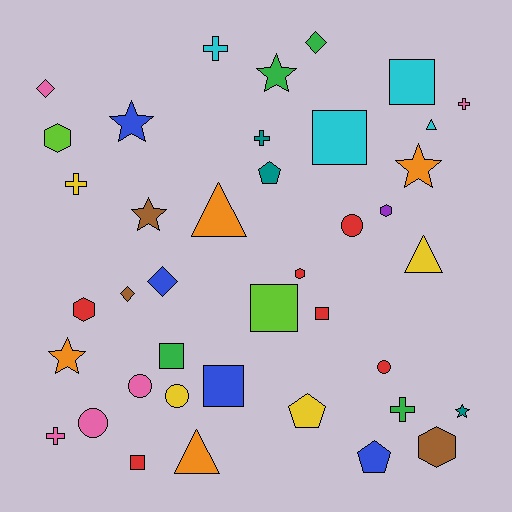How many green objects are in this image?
There are 4 green objects.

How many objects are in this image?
There are 40 objects.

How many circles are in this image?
There are 5 circles.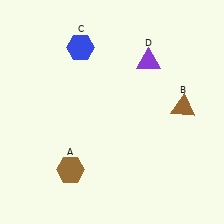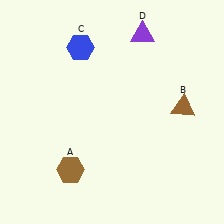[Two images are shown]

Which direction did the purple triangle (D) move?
The purple triangle (D) moved up.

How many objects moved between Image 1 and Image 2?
1 object moved between the two images.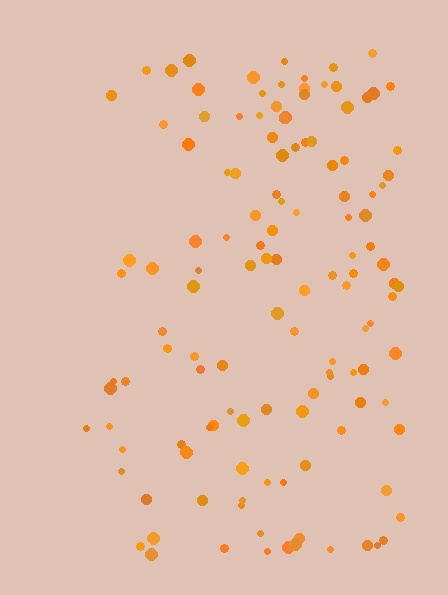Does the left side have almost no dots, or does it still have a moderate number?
Still a moderate number, just noticeably fewer than the right.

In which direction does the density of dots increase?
From left to right, with the right side densest.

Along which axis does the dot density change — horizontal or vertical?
Horizontal.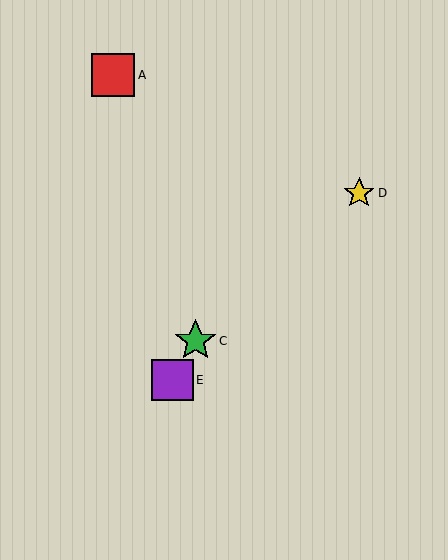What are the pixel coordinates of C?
Object C is at (195, 341).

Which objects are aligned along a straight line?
Objects B, C, E are aligned along a straight line.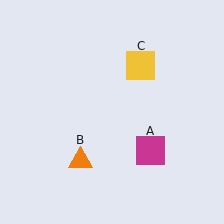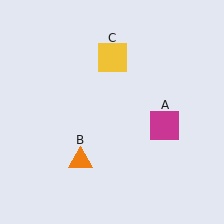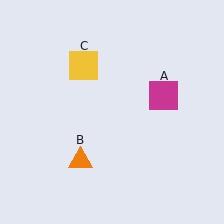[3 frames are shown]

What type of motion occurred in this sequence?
The magenta square (object A), yellow square (object C) rotated counterclockwise around the center of the scene.